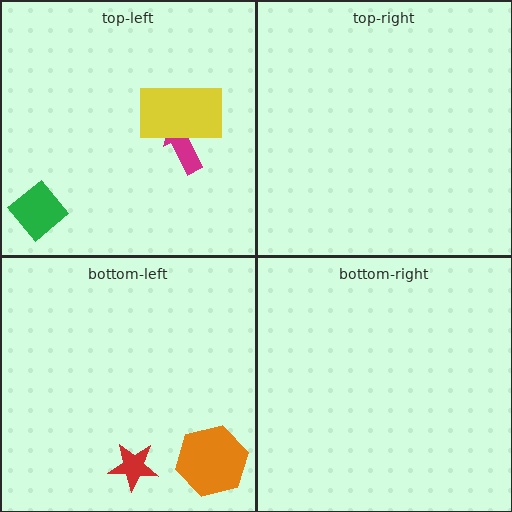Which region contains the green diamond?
The top-left region.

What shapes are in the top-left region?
The green diamond, the magenta arrow, the yellow rectangle.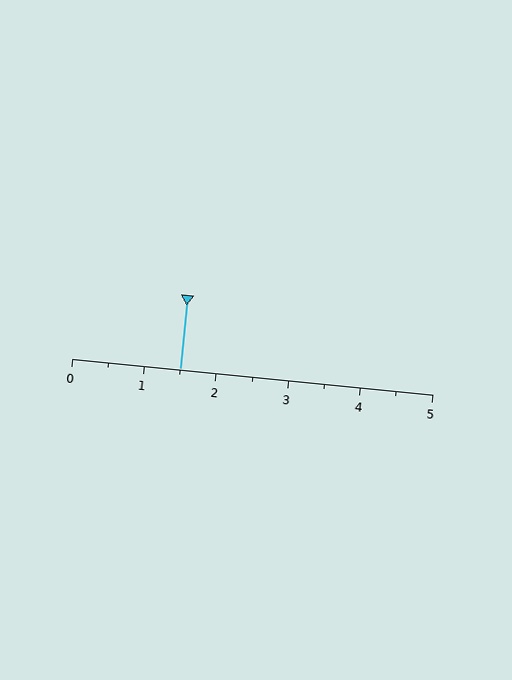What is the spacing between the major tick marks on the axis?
The major ticks are spaced 1 apart.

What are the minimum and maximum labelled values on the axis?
The axis runs from 0 to 5.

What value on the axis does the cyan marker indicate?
The marker indicates approximately 1.5.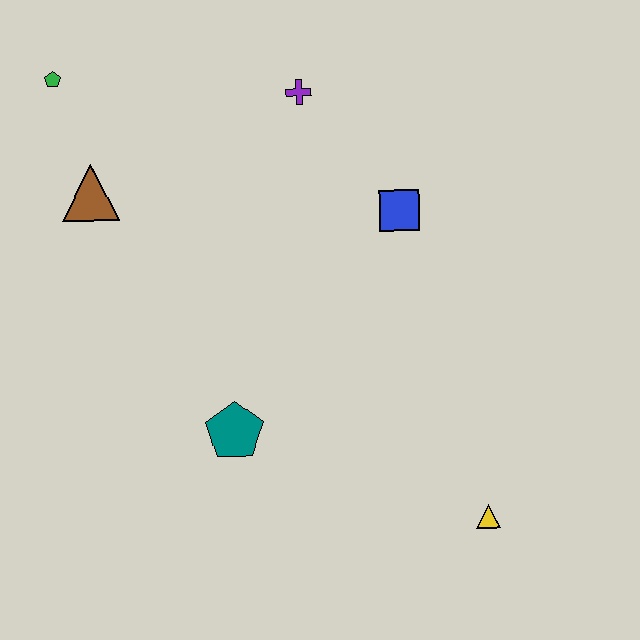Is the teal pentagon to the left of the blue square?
Yes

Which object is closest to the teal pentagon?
The yellow triangle is closest to the teal pentagon.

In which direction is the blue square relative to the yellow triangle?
The blue square is above the yellow triangle.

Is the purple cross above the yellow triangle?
Yes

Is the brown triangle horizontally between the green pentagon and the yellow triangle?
Yes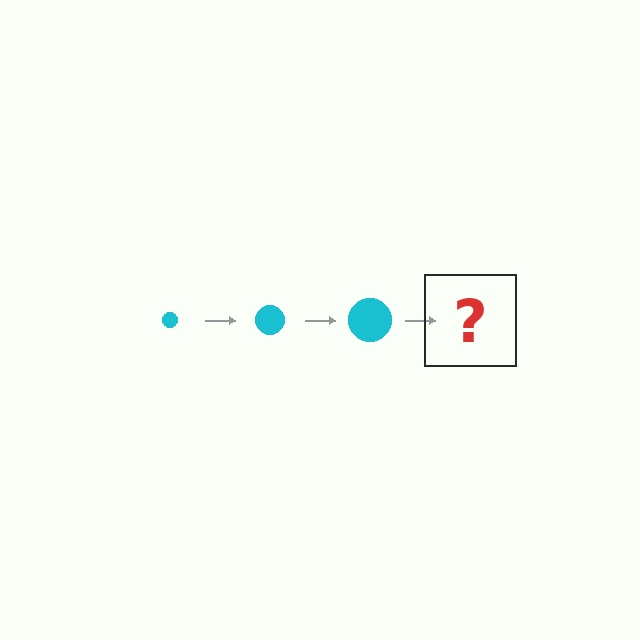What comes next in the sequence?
The next element should be a cyan circle, larger than the previous one.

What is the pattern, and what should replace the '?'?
The pattern is that the circle gets progressively larger each step. The '?' should be a cyan circle, larger than the previous one.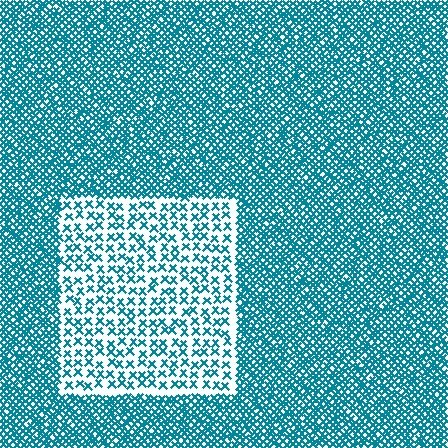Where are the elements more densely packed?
The elements are more densely packed outside the rectangle boundary.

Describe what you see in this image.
The image contains small teal elements arranged at two different densities. A rectangle-shaped region is visible where the elements are less densely packed than the surrounding area.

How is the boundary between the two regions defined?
The boundary is defined by a change in element density (approximately 2.6x ratio). All elements are the same color, size, and shape.